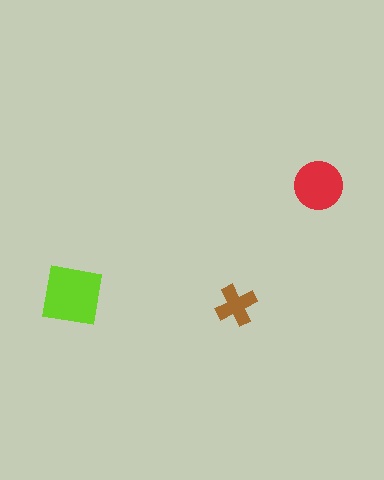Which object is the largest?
The lime square.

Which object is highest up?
The red circle is topmost.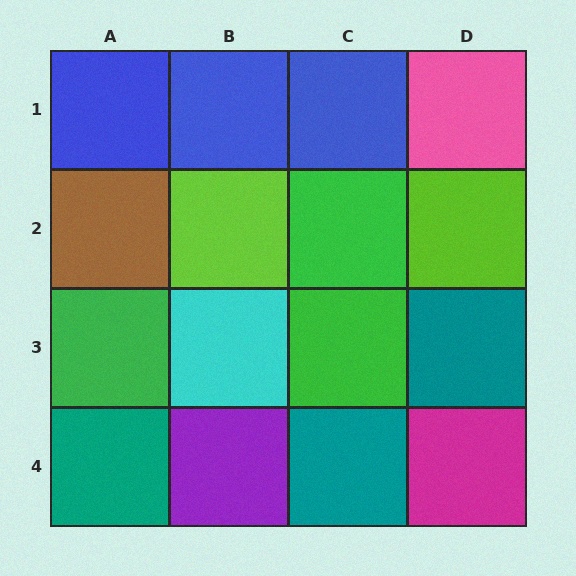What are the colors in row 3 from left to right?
Green, cyan, green, teal.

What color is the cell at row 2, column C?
Green.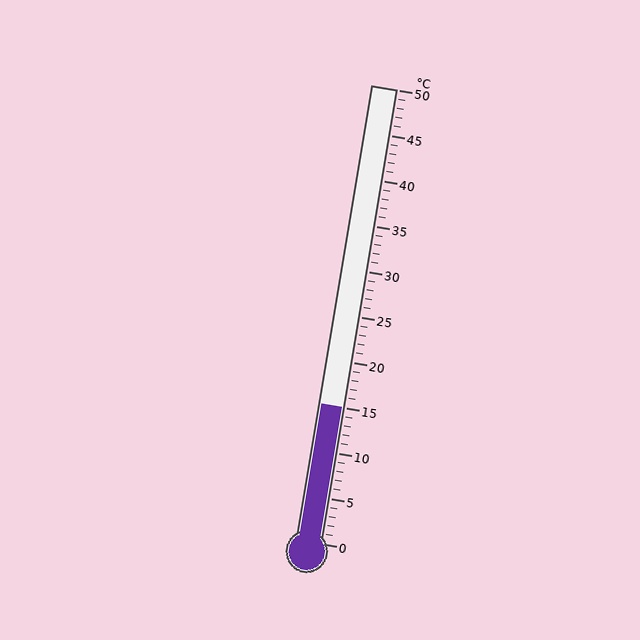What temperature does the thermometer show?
The thermometer shows approximately 15°C.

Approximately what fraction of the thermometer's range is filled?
The thermometer is filled to approximately 30% of its range.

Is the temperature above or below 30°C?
The temperature is below 30°C.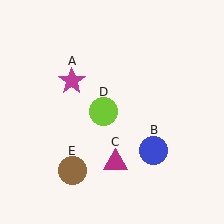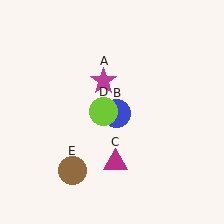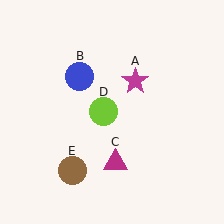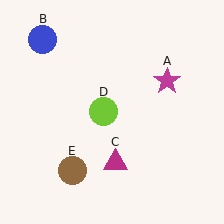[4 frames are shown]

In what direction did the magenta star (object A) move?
The magenta star (object A) moved right.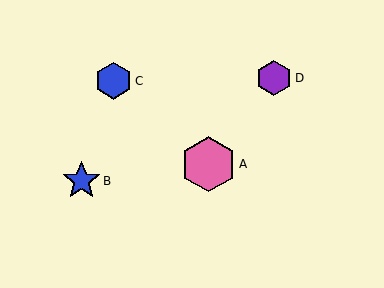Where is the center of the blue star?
The center of the blue star is at (81, 181).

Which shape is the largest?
The pink hexagon (labeled A) is the largest.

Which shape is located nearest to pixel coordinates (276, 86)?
The purple hexagon (labeled D) at (274, 78) is nearest to that location.